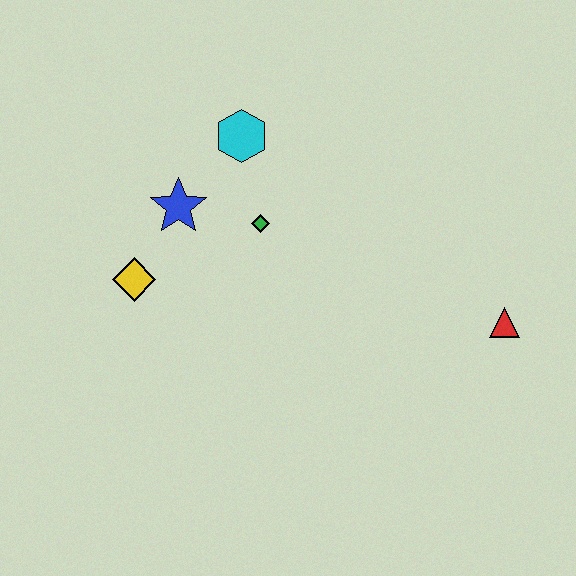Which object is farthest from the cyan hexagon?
The red triangle is farthest from the cyan hexagon.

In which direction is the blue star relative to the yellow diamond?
The blue star is above the yellow diamond.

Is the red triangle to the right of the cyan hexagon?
Yes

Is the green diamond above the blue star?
No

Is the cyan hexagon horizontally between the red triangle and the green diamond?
No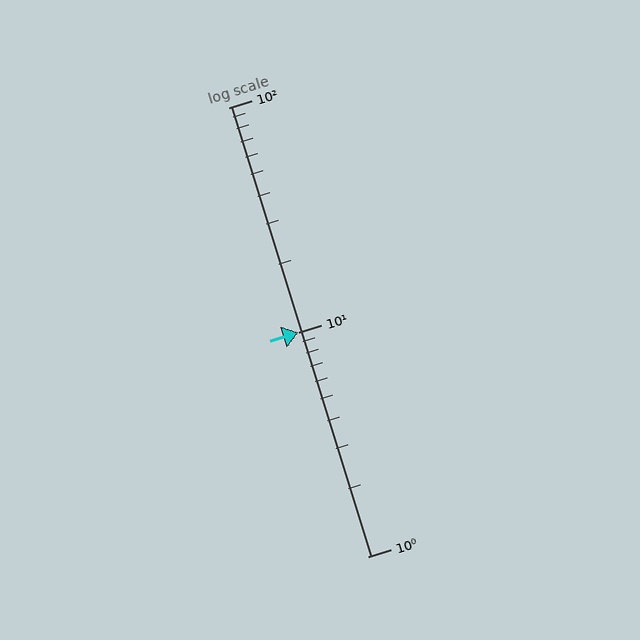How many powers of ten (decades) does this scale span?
The scale spans 2 decades, from 1 to 100.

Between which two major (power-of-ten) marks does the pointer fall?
The pointer is between 10 and 100.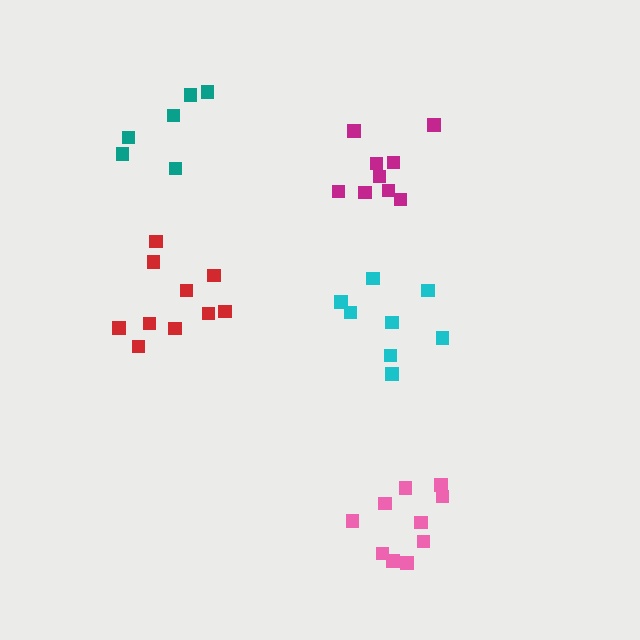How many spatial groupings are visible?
There are 5 spatial groupings.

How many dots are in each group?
Group 1: 9 dots, Group 2: 8 dots, Group 3: 6 dots, Group 4: 10 dots, Group 5: 10 dots (43 total).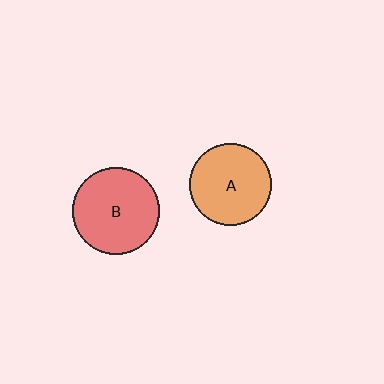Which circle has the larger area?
Circle B (red).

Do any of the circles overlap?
No, none of the circles overlap.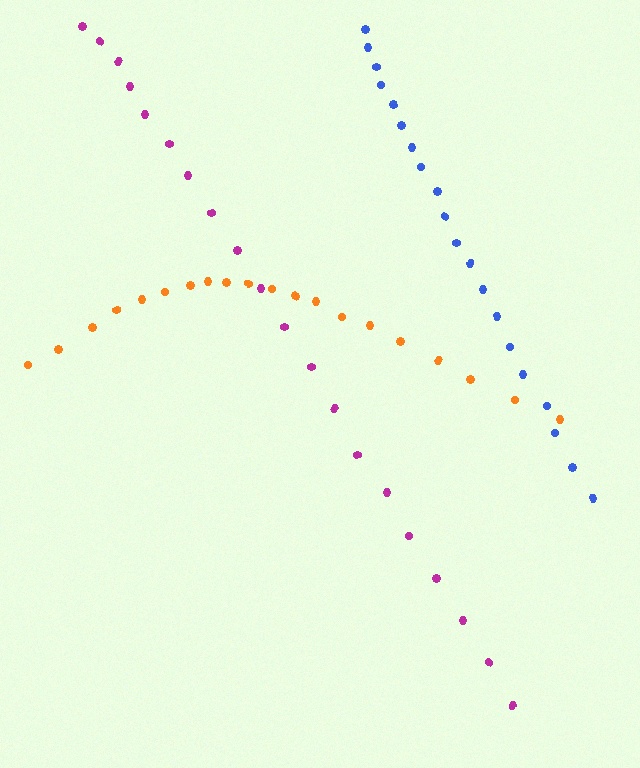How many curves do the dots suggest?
There are 3 distinct paths.